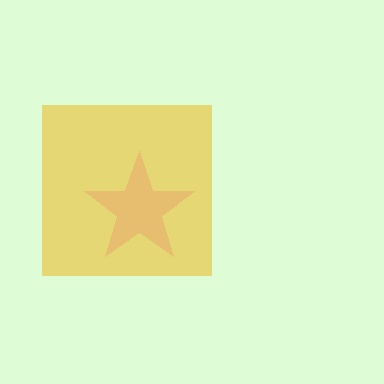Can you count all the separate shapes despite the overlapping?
Yes, there are 2 separate shapes.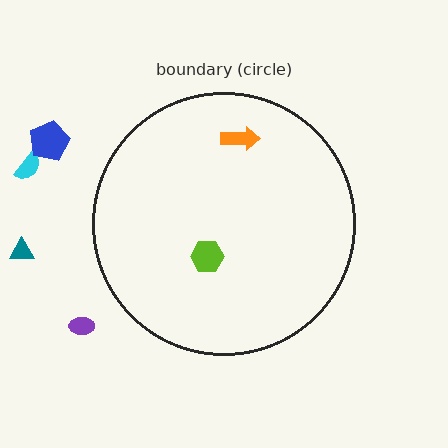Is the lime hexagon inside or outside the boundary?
Inside.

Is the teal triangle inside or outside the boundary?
Outside.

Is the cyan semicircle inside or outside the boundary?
Outside.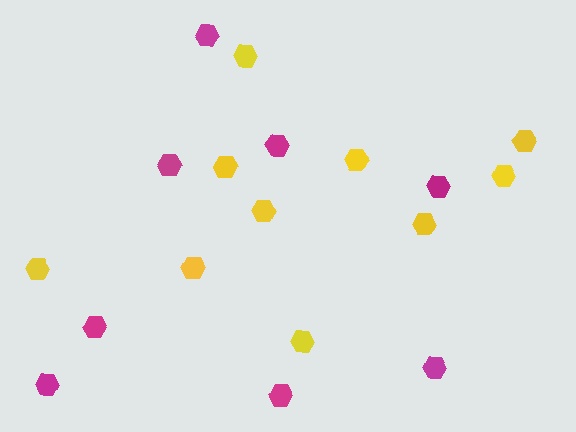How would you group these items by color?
There are 2 groups: one group of yellow hexagons (10) and one group of magenta hexagons (8).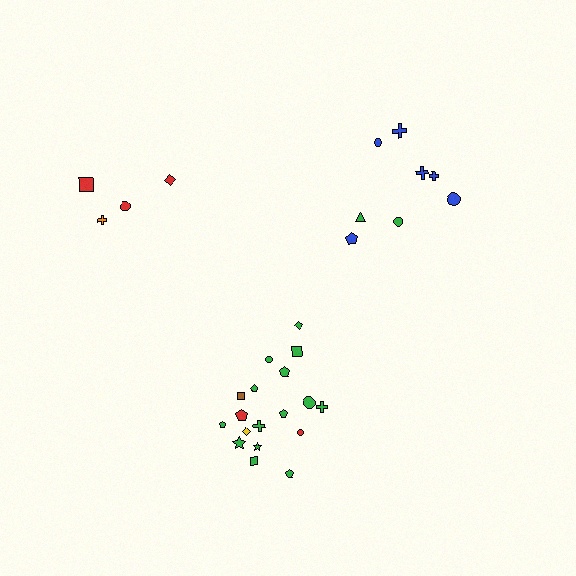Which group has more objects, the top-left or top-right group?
The top-right group.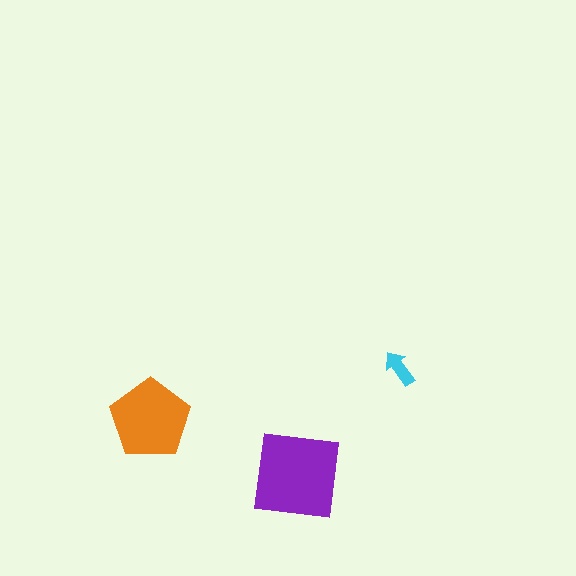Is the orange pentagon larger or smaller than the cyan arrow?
Larger.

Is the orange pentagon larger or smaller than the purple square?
Smaller.